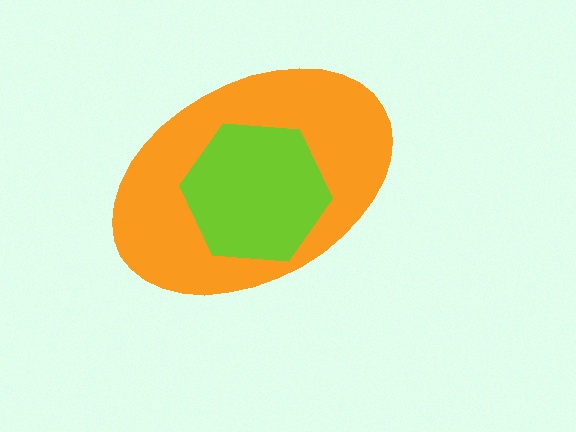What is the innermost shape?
The lime hexagon.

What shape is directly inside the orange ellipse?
The lime hexagon.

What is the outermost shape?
The orange ellipse.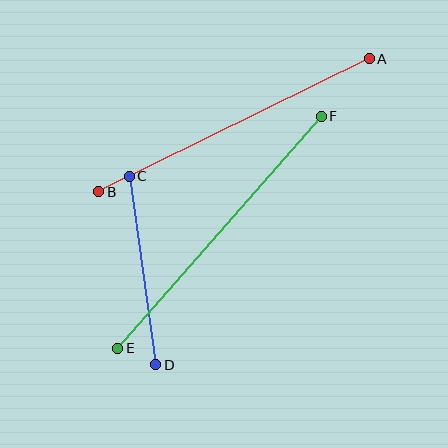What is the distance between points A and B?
The distance is approximately 301 pixels.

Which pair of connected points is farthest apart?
Points E and F are farthest apart.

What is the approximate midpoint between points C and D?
The midpoint is at approximately (142, 271) pixels.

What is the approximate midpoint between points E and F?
The midpoint is at approximately (220, 232) pixels.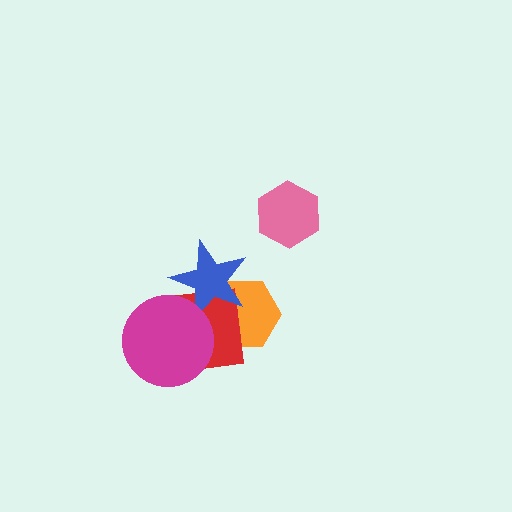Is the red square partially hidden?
Yes, it is partially covered by another shape.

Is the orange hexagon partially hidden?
Yes, it is partially covered by another shape.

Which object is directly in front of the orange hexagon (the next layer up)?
The red square is directly in front of the orange hexagon.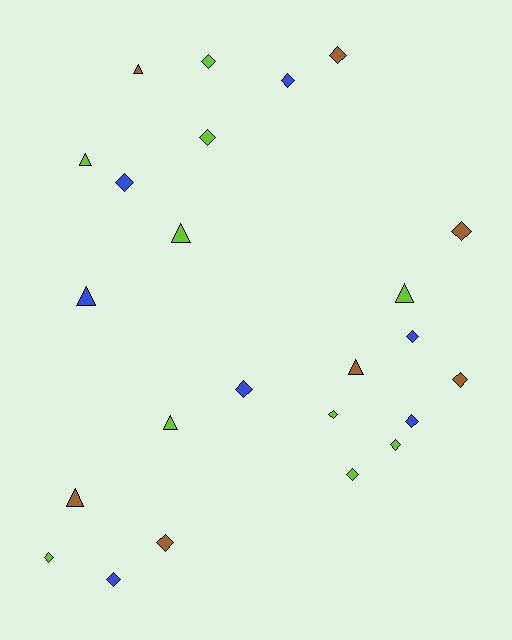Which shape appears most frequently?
Diamond, with 16 objects.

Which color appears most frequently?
Lime, with 10 objects.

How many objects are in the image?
There are 24 objects.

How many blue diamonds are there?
There are 6 blue diamonds.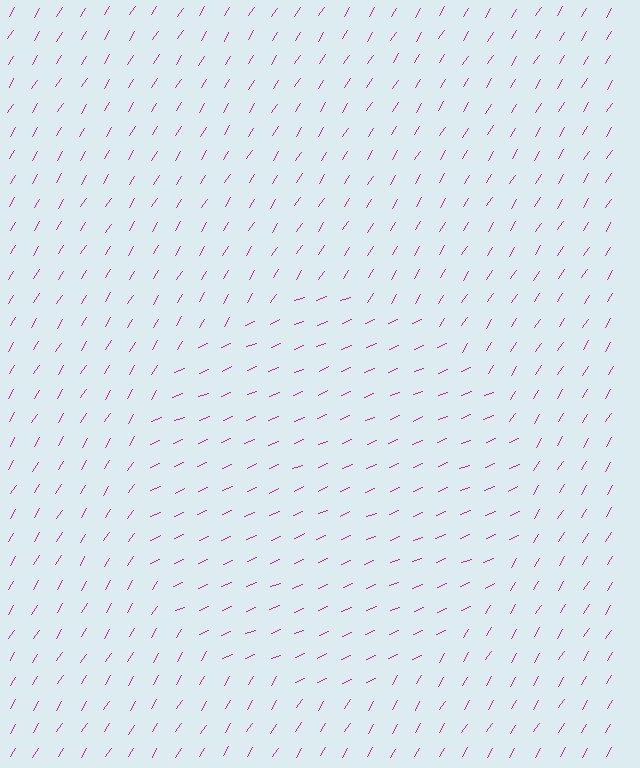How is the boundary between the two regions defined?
The boundary is defined purely by a change in line orientation (approximately 35 degrees difference). All lines are the same color and thickness.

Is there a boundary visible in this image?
Yes, there is a texture boundary formed by a change in line orientation.